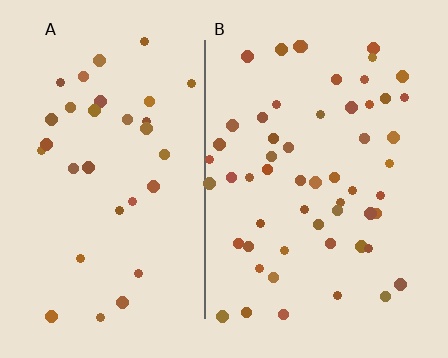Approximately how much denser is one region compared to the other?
Approximately 1.7× — region B over region A.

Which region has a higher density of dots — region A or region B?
B (the right).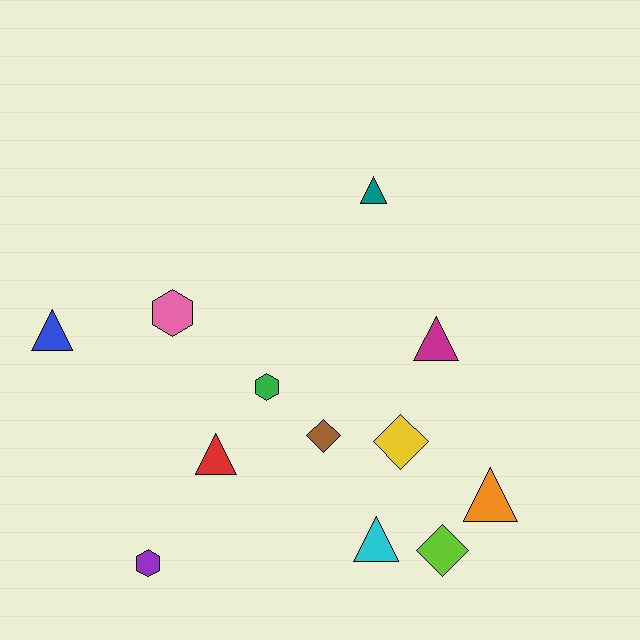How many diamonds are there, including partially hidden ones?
There are 3 diamonds.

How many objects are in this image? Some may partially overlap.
There are 12 objects.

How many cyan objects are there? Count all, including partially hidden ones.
There is 1 cyan object.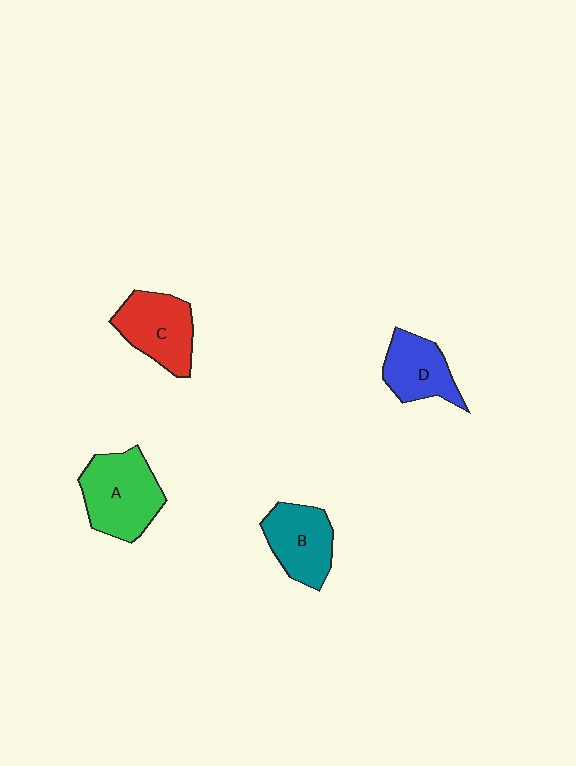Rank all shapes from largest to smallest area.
From largest to smallest: A (green), C (red), B (teal), D (blue).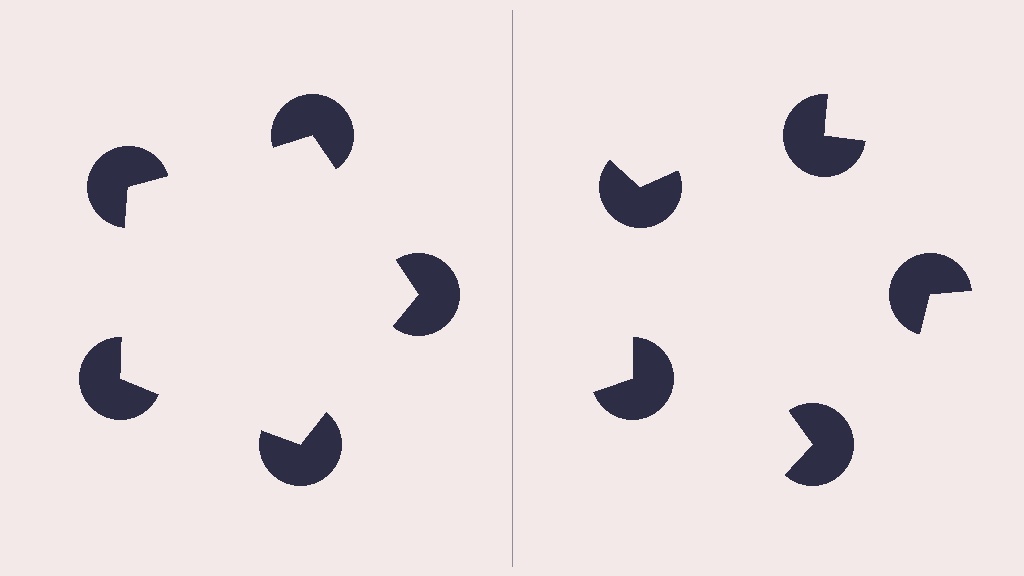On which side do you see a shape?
An illusory pentagon appears on the left side. On the right side the wedge cuts are rotated, so no coherent shape forms.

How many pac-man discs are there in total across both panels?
10 — 5 on each side.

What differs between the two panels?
The pac-man discs are positioned identically on both sides; only the wedge orientations differ. On the left they align to a pentagon; on the right they are misaligned.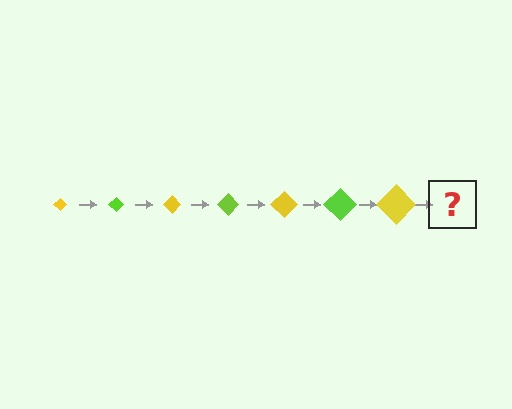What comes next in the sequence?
The next element should be a lime diamond, larger than the previous one.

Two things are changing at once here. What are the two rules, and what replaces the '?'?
The two rules are that the diamond grows larger each step and the color cycles through yellow and lime. The '?' should be a lime diamond, larger than the previous one.